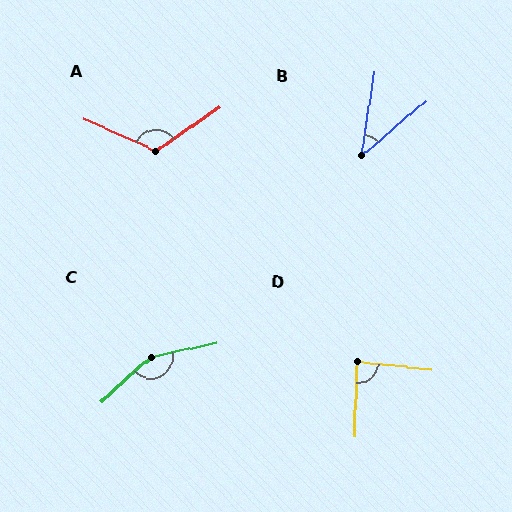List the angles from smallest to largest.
B (41°), D (85°), A (122°), C (150°).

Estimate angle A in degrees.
Approximately 122 degrees.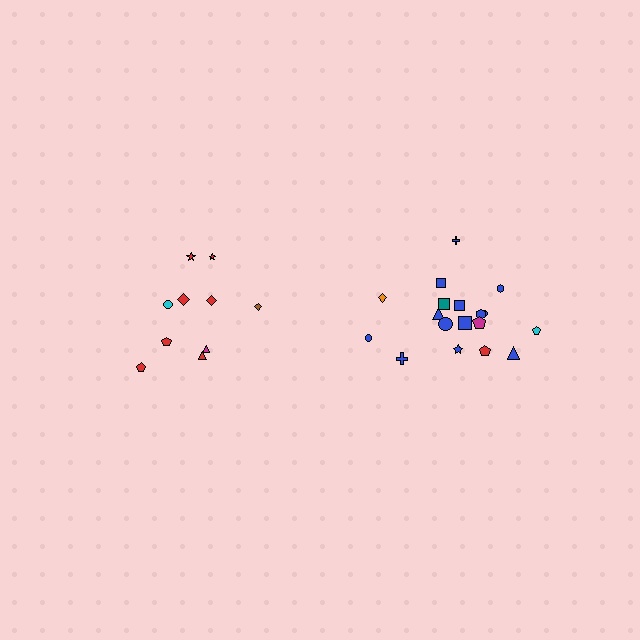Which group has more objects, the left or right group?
The right group.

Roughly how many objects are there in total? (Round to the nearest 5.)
Roughly 30 objects in total.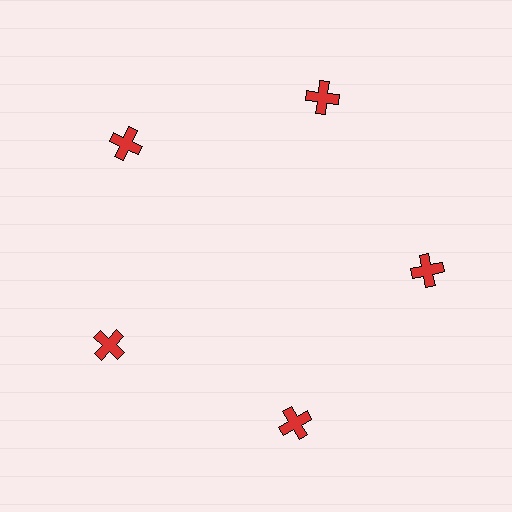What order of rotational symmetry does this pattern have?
This pattern has 5-fold rotational symmetry.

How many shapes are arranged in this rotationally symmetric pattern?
There are 5 shapes, arranged in 5 groups of 1.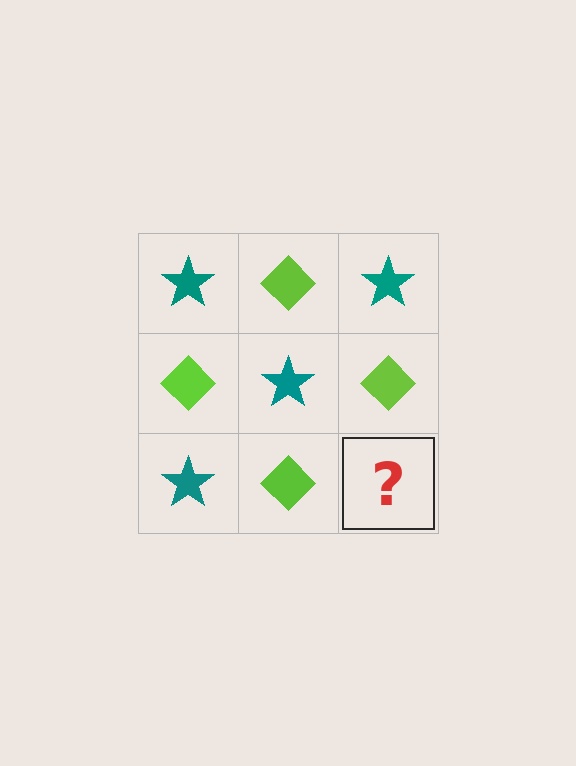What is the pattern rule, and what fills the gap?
The rule is that it alternates teal star and lime diamond in a checkerboard pattern. The gap should be filled with a teal star.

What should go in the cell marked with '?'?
The missing cell should contain a teal star.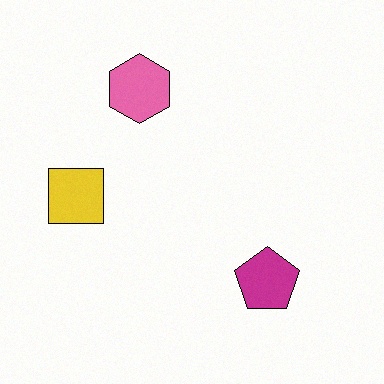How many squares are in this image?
There is 1 square.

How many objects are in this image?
There are 3 objects.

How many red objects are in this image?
There are no red objects.